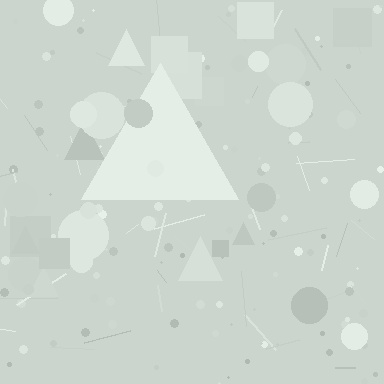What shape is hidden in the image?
A triangle is hidden in the image.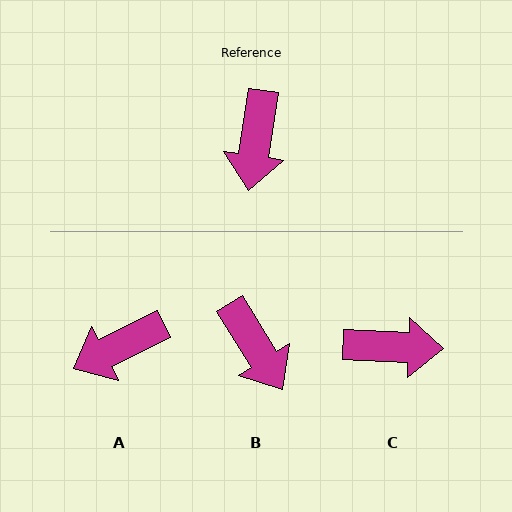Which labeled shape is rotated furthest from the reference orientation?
C, about 96 degrees away.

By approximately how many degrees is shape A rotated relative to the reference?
Approximately 56 degrees clockwise.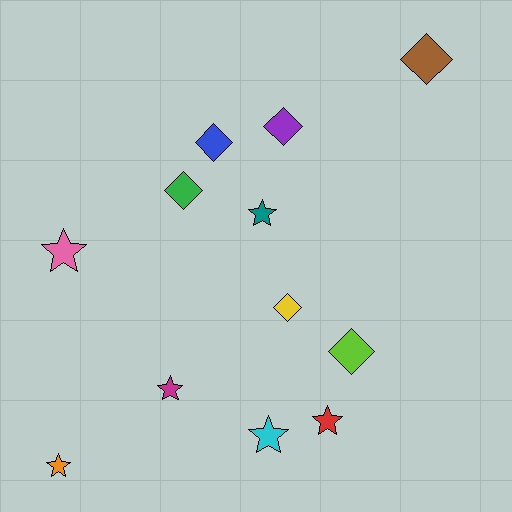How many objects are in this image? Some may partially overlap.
There are 12 objects.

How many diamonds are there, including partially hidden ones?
There are 6 diamonds.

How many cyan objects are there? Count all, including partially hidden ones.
There is 1 cyan object.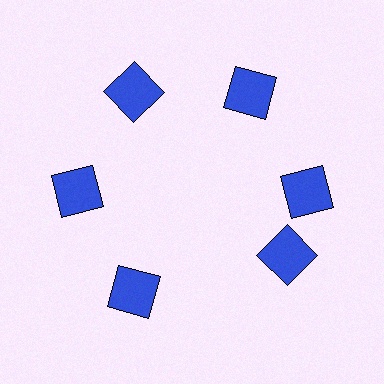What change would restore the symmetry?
The symmetry would be restored by rotating it back into even spacing with its neighbors so that all 6 squares sit at equal angles and equal distance from the center.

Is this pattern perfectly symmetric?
No. The 6 blue squares are arranged in a ring, but one element near the 5 o'clock position is rotated out of alignment along the ring, breaking the 6-fold rotational symmetry.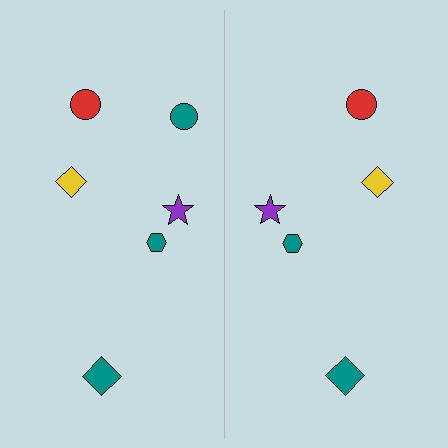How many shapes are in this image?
There are 11 shapes in this image.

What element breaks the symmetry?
A teal circle is missing from the right side.